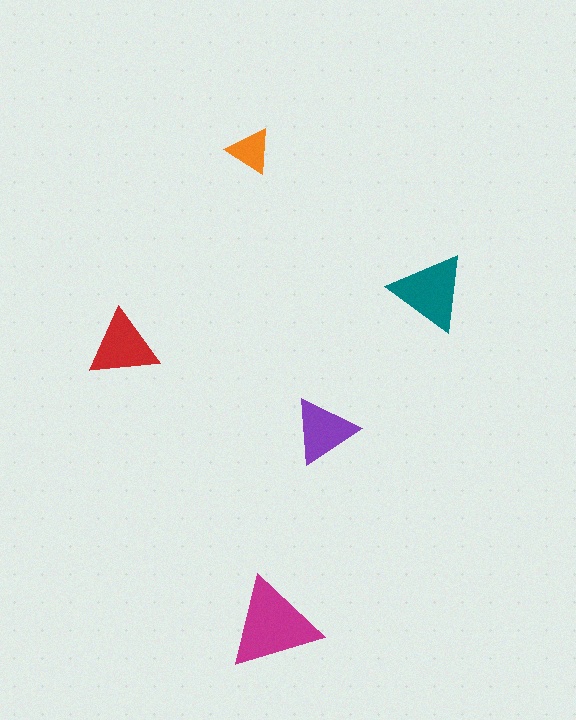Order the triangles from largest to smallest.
the magenta one, the teal one, the red one, the purple one, the orange one.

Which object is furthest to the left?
The red triangle is leftmost.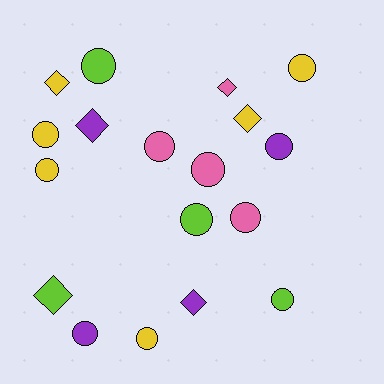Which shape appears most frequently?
Circle, with 12 objects.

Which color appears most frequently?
Yellow, with 6 objects.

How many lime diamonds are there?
There is 1 lime diamond.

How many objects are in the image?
There are 18 objects.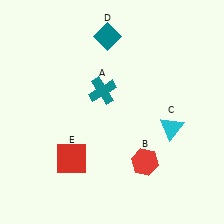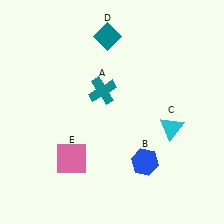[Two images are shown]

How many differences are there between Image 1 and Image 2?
There are 2 differences between the two images.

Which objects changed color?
B changed from red to blue. E changed from red to pink.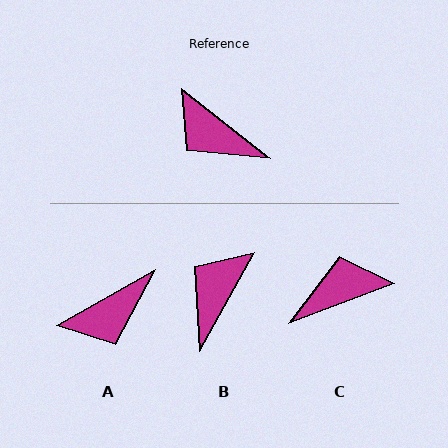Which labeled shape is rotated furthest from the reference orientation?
C, about 121 degrees away.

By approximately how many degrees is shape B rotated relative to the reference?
Approximately 81 degrees clockwise.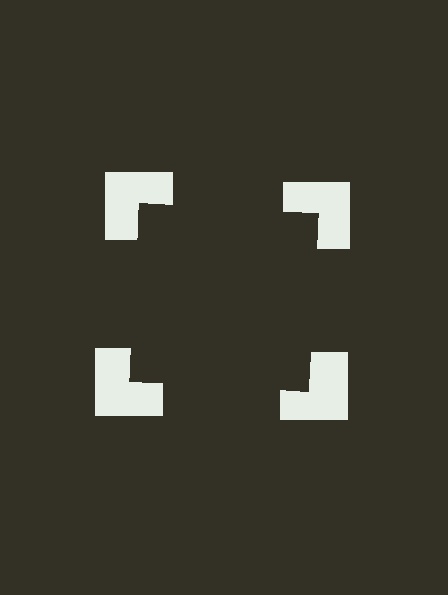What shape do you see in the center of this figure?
An illusory square — its edges are inferred from the aligned wedge cuts in the notched squares, not physically drawn.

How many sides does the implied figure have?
4 sides.